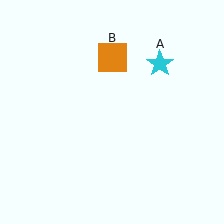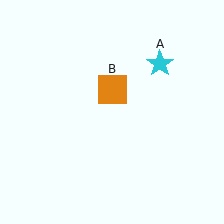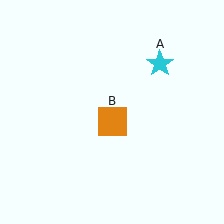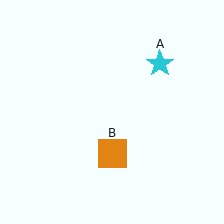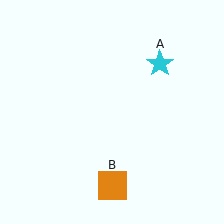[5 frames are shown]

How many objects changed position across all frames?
1 object changed position: orange square (object B).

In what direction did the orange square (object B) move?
The orange square (object B) moved down.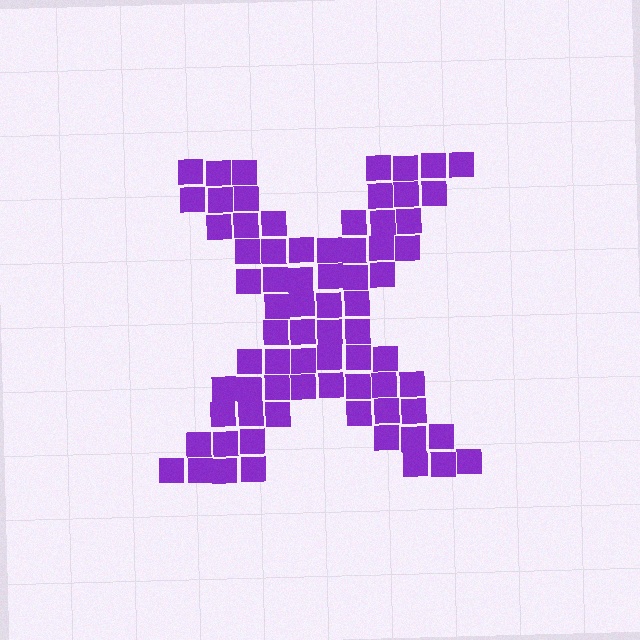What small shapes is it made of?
It is made of small squares.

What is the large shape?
The large shape is the letter X.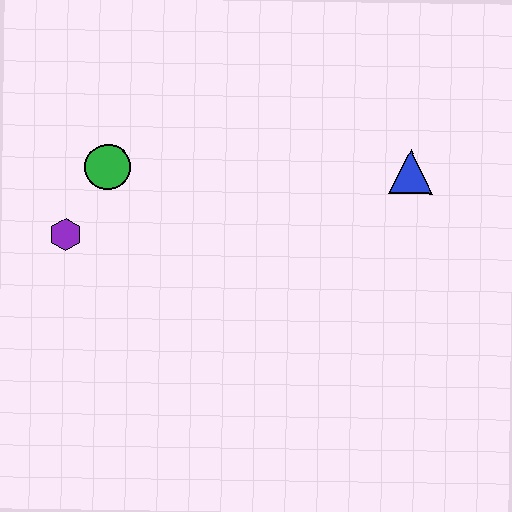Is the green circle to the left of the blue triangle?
Yes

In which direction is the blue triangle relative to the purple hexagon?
The blue triangle is to the right of the purple hexagon.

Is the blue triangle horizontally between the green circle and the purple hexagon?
No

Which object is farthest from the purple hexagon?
The blue triangle is farthest from the purple hexagon.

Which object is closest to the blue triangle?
The green circle is closest to the blue triangle.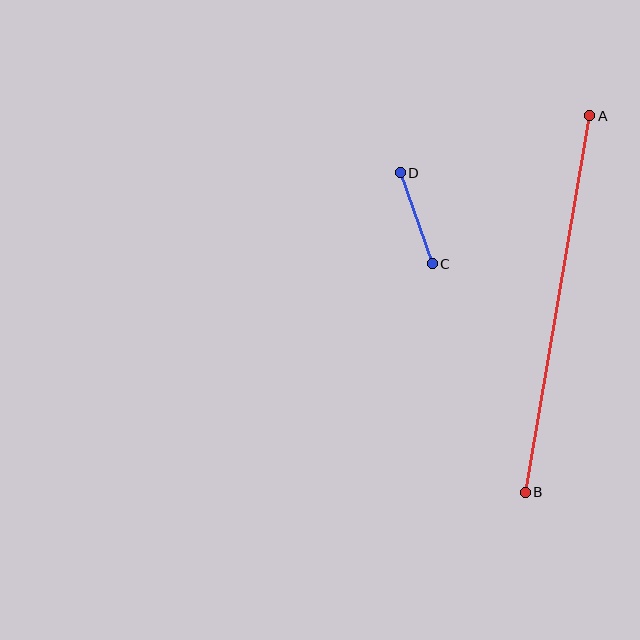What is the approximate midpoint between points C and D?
The midpoint is at approximately (416, 218) pixels.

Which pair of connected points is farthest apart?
Points A and B are farthest apart.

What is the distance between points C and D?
The distance is approximately 96 pixels.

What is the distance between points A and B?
The distance is approximately 382 pixels.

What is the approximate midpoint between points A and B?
The midpoint is at approximately (557, 304) pixels.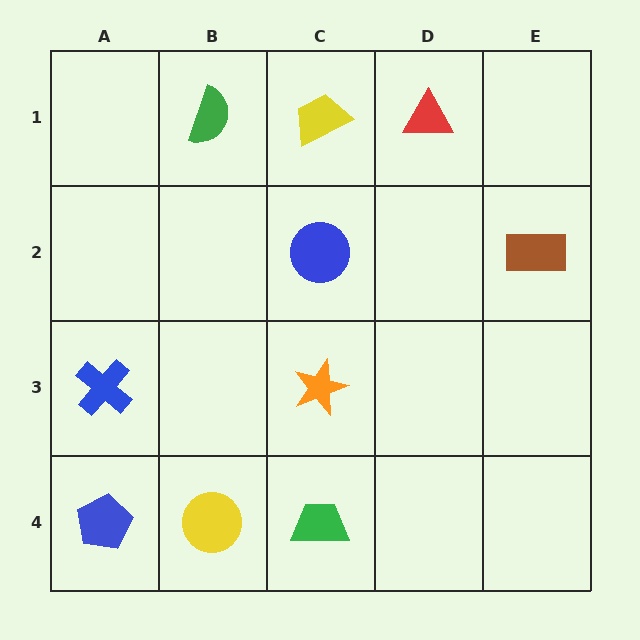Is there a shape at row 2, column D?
No, that cell is empty.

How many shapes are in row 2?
2 shapes.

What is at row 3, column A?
A blue cross.